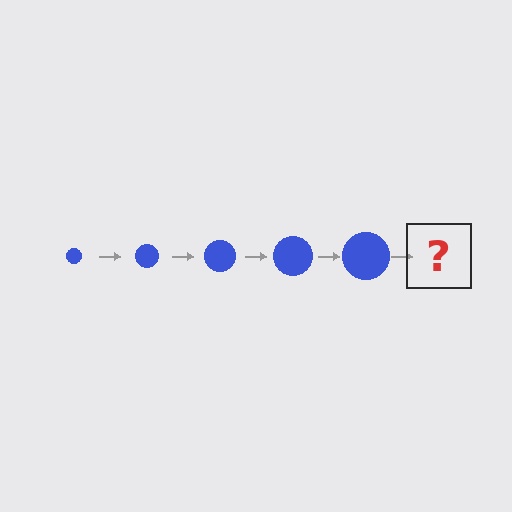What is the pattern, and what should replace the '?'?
The pattern is that the circle gets progressively larger each step. The '?' should be a blue circle, larger than the previous one.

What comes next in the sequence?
The next element should be a blue circle, larger than the previous one.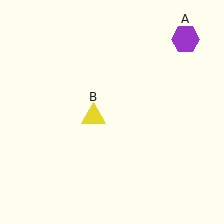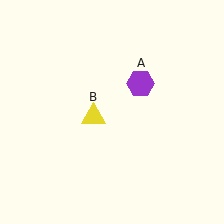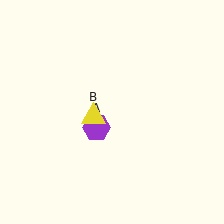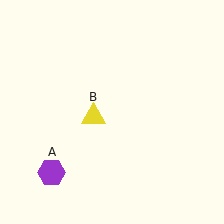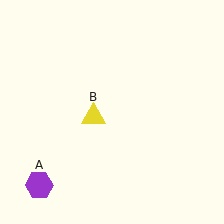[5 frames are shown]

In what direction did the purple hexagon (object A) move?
The purple hexagon (object A) moved down and to the left.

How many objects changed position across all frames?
1 object changed position: purple hexagon (object A).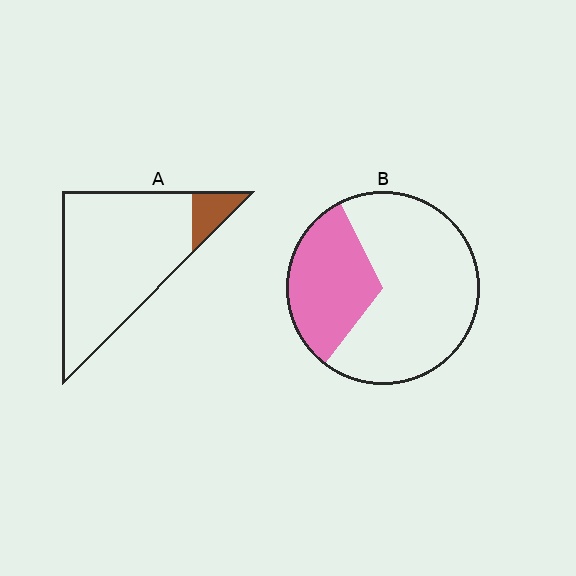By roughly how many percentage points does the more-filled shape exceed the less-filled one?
By roughly 20 percentage points (B over A).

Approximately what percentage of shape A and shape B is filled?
A is approximately 10% and B is approximately 30%.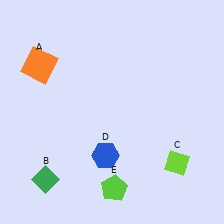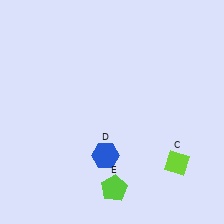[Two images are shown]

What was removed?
The orange square (A), the green diamond (B) were removed in Image 2.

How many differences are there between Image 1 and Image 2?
There are 2 differences between the two images.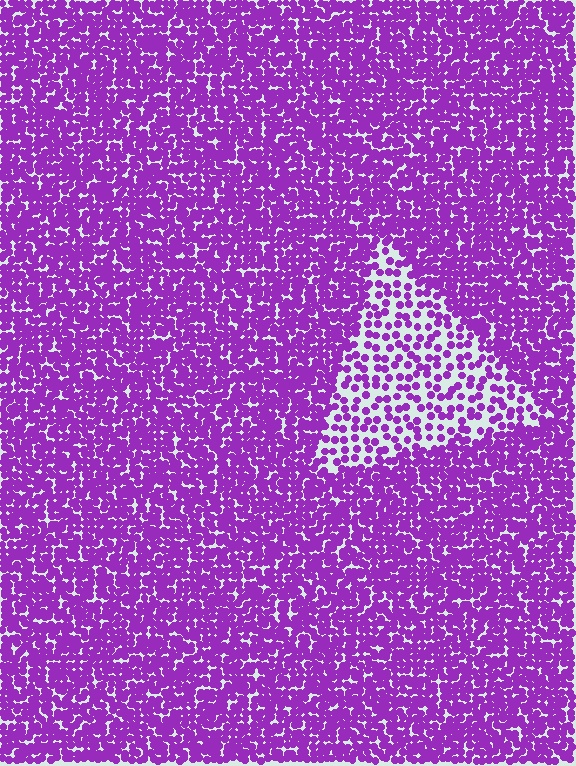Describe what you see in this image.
The image contains small purple elements arranged at two different densities. A triangle-shaped region is visible where the elements are less densely packed than the surrounding area.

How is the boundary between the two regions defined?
The boundary is defined by a change in element density (approximately 2.3x ratio). All elements are the same color, size, and shape.